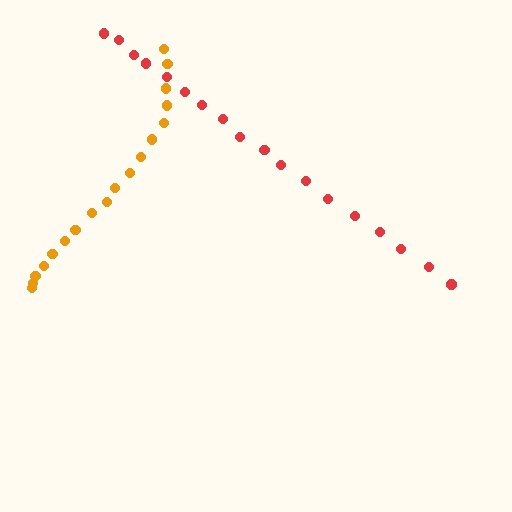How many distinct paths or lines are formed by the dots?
There are 2 distinct paths.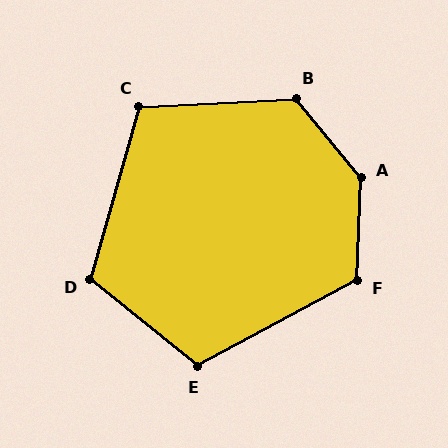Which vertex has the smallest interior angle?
C, at approximately 109 degrees.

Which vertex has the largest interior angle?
A, at approximately 139 degrees.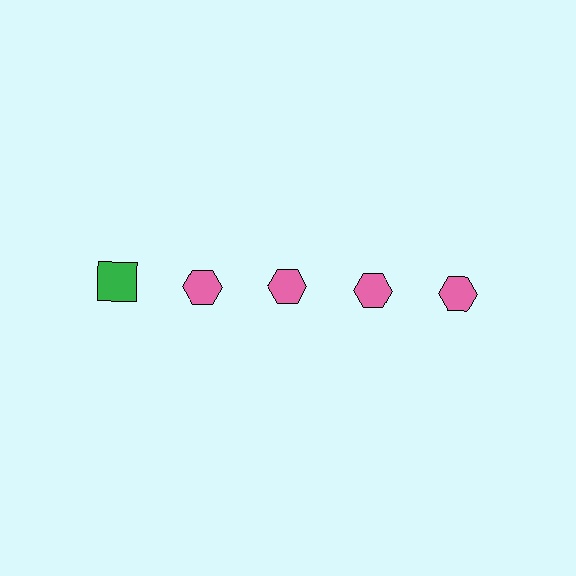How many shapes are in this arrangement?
There are 5 shapes arranged in a grid pattern.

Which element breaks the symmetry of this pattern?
The green square in the top row, leftmost column breaks the symmetry. All other shapes are pink hexagons.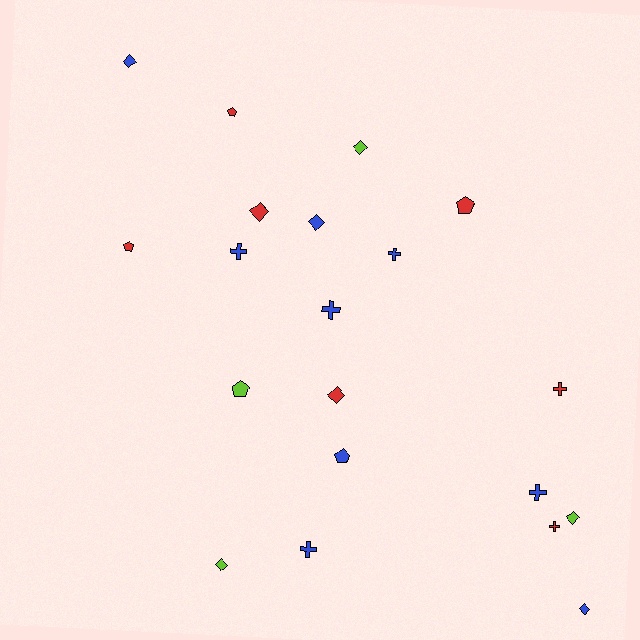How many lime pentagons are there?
There is 1 lime pentagon.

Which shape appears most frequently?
Diamond, with 8 objects.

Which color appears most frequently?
Blue, with 9 objects.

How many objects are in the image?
There are 20 objects.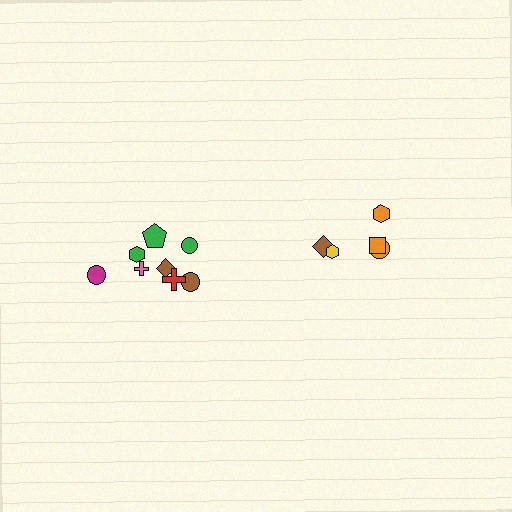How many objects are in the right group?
There are 5 objects.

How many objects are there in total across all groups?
There are 13 objects.